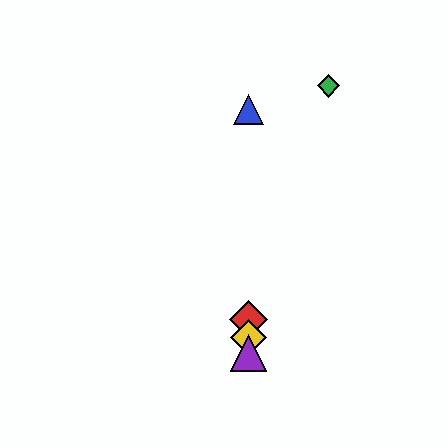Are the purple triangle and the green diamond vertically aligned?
No, the purple triangle is at x≈248 and the green diamond is at x≈328.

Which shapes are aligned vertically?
The red diamond, the blue triangle, the yellow diamond, the purple triangle are aligned vertically.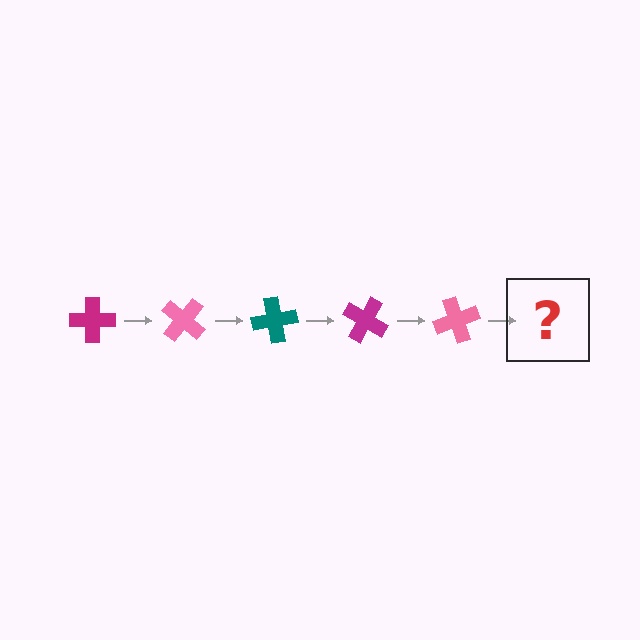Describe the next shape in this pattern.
It should be a teal cross, rotated 200 degrees from the start.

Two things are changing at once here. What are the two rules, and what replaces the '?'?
The two rules are that it rotates 40 degrees each step and the color cycles through magenta, pink, and teal. The '?' should be a teal cross, rotated 200 degrees from the start.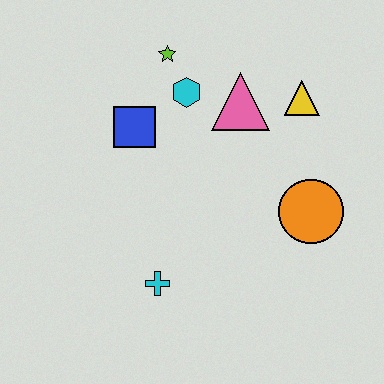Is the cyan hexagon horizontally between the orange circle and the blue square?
Yes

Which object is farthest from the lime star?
The cyan cross is farthest from the lime star.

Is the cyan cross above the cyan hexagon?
No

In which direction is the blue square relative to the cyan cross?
The blue square is above the cyan cross.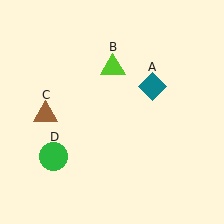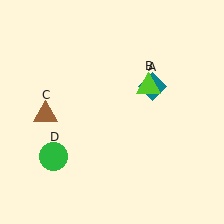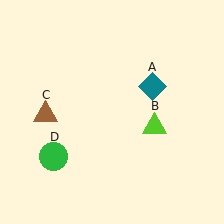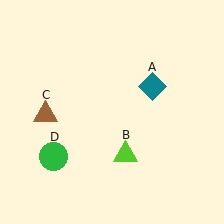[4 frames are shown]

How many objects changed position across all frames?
1 object changed position: lime triangle (object B).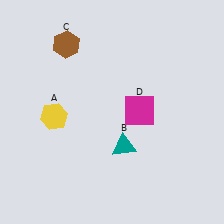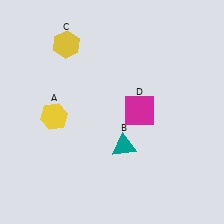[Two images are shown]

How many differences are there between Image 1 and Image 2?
There is 1 difference between the two images.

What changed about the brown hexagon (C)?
In Image 1, C is brown. In Image 2, it changed to yellow.